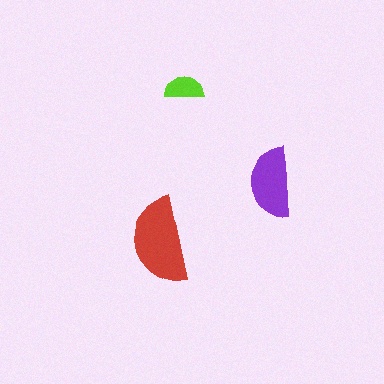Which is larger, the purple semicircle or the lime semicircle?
The purple one.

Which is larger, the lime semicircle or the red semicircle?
The red one.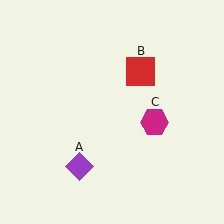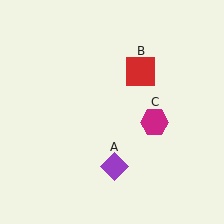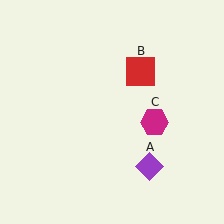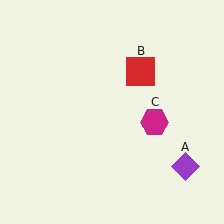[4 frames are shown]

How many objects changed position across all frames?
1 object changed position: purple diamond (object A).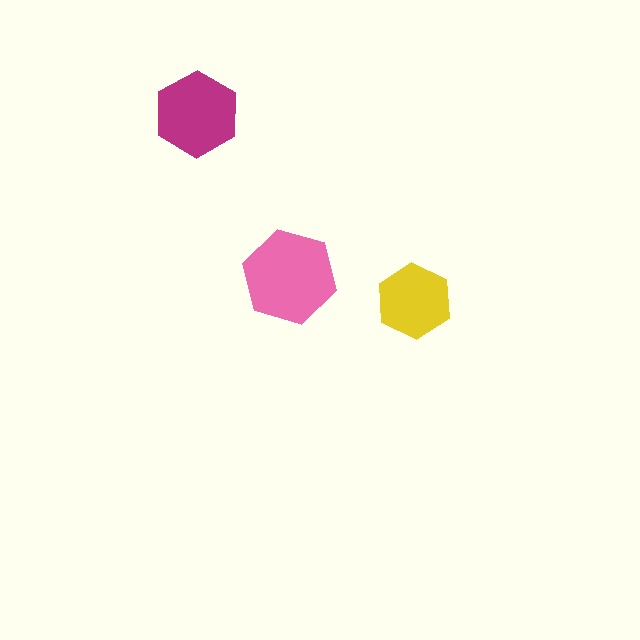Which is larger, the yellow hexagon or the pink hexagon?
The pink one.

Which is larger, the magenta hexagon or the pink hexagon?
The pink one.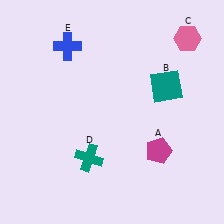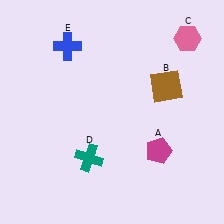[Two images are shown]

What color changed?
The square (B) changed from teal in Image 1 to brown in Image 2.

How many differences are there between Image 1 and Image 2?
There is 1 difference between the two images.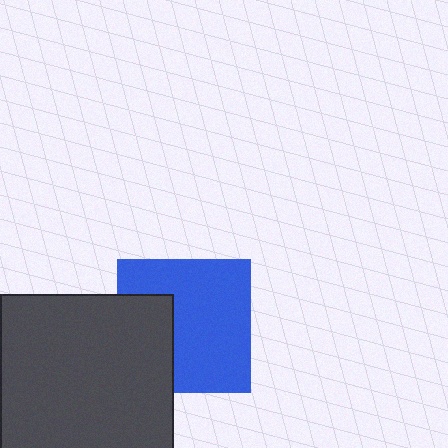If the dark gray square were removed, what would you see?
You would see the complete blue square.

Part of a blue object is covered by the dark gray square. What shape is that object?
It is a square.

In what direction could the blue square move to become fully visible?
The blue square could move right. That would shift it out from behind the dark gray square entirely.